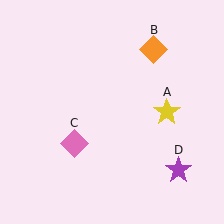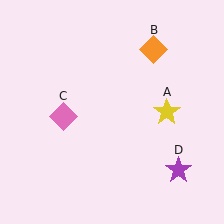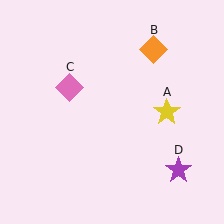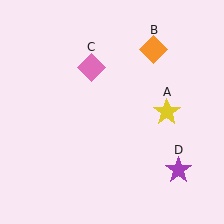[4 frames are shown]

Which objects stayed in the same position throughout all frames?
Yellow star (object A) and orange diamond (object B) and purple star (object D) remained stationary.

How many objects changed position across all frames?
1 object changed position: pink diamond (object C).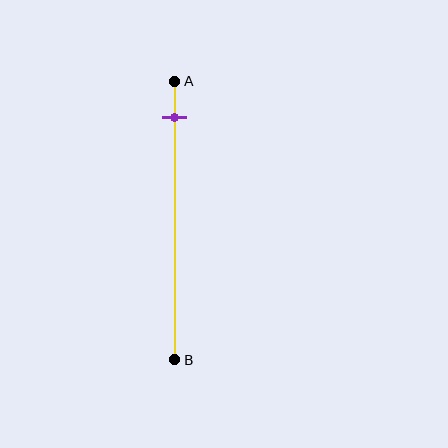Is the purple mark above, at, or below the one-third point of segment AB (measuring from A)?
The purple mark is above the one-third point of segment AB.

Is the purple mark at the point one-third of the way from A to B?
No, the mark is at about 15% from A, not at the 33% one-third point.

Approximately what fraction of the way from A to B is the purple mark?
The purple mark is approximately 15% of the way from A to B.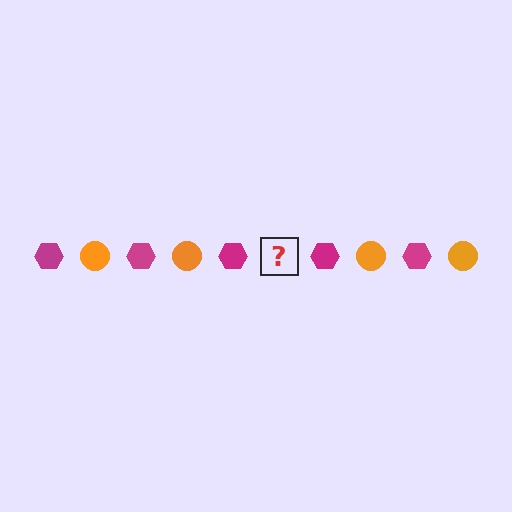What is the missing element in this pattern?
The missing element is an orange circle.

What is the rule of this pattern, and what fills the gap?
The rule is that the pattern alternates between magenta hexagon and orange circle. The gap should be filled with an orange circle.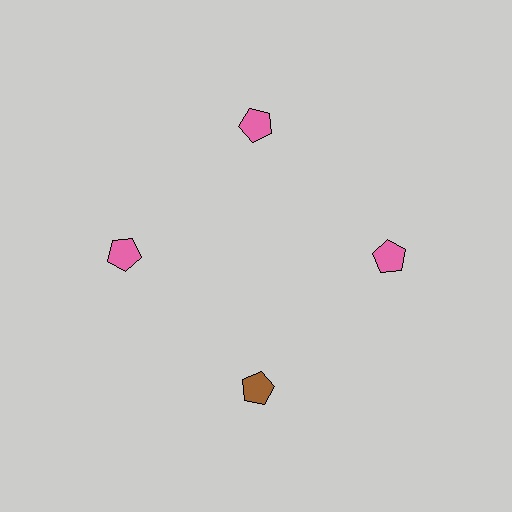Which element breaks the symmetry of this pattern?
The brown pentagon at roughly the 6 o'clock position breaks the symmetry. All other shapes are pink pentagons.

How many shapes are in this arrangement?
There are 4 shapes arranged in a ring pattern.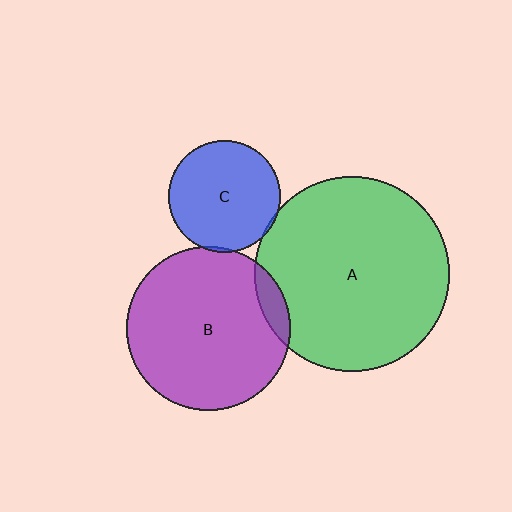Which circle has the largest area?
Circle A (green).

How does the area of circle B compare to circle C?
Approximately 2.1 times.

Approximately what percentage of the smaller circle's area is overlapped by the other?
Approximately 10%.